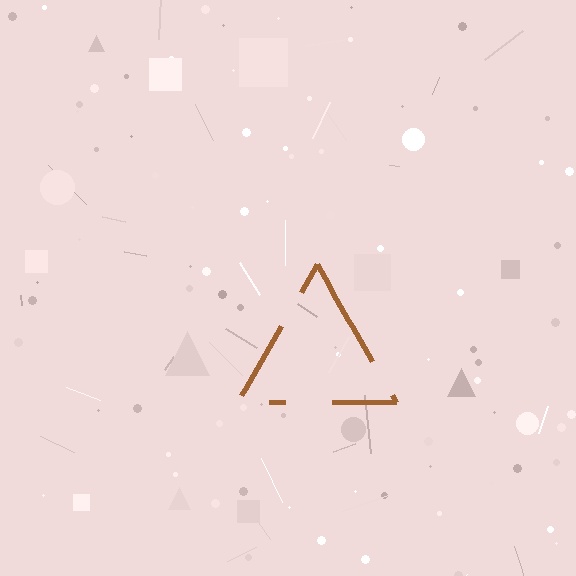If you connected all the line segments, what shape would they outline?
They would outline a triangle.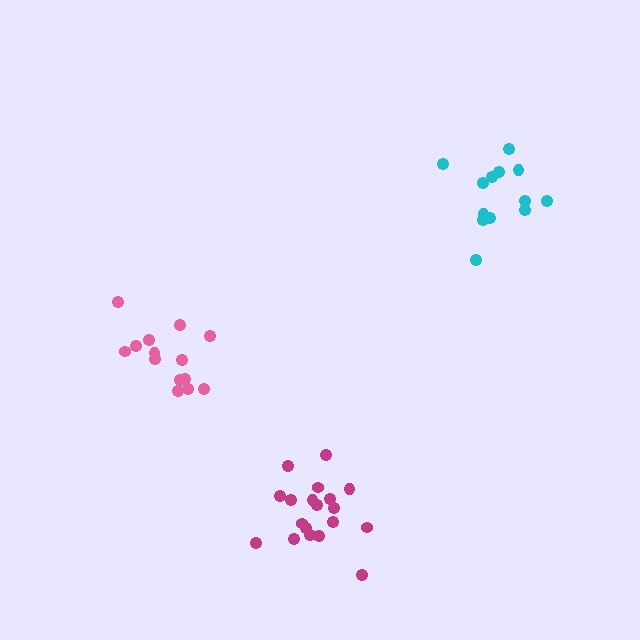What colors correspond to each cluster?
The clusters are colored: pink, magenta, cyan.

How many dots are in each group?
Group 1: 14 dots, Group 2: 19 dots, Group 3: 13 dots (46 total).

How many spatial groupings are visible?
There are 3 spatial groupings.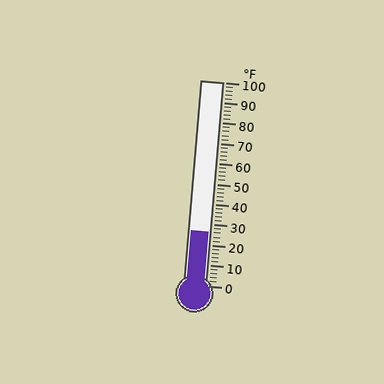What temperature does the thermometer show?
The thermometer shows approximately 26°F.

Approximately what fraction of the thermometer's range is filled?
The thermometer is filled to approximately 25% of its range.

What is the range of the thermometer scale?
The thermometer scale ranges from 0°F to 100°F.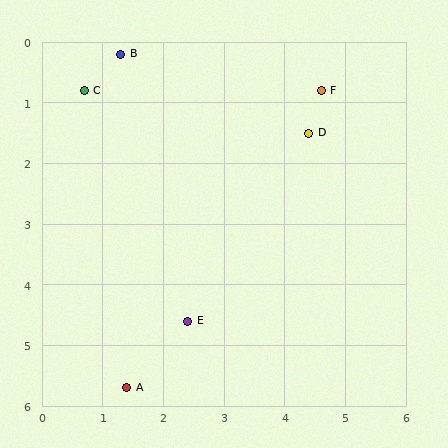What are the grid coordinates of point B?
Point B is at approximately (1.3, 0.2).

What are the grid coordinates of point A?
Point A is at approximately (1.4, 5.7).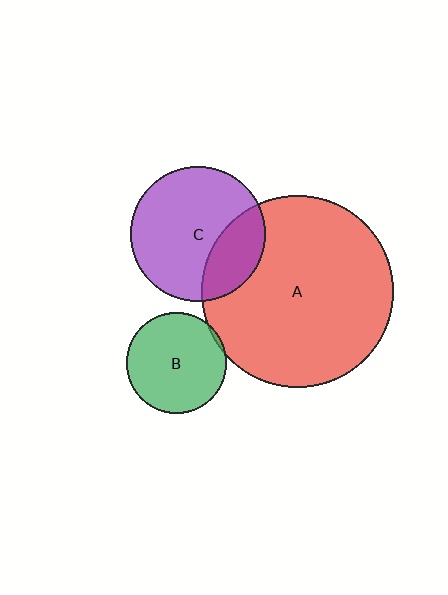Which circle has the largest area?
Circle A (red).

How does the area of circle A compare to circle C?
Approximately 2.0 times.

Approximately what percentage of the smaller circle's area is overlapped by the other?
Approximately 25%.